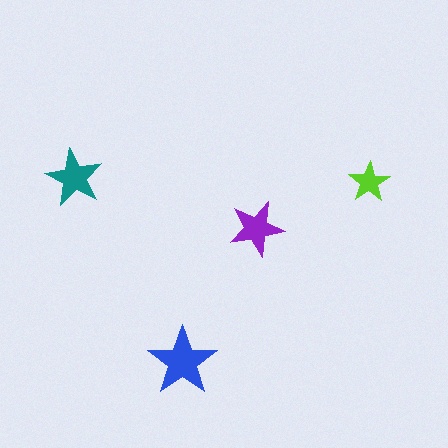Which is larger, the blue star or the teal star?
The blue one.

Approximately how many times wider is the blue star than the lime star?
About 1.5 times wider.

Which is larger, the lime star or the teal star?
The teal one.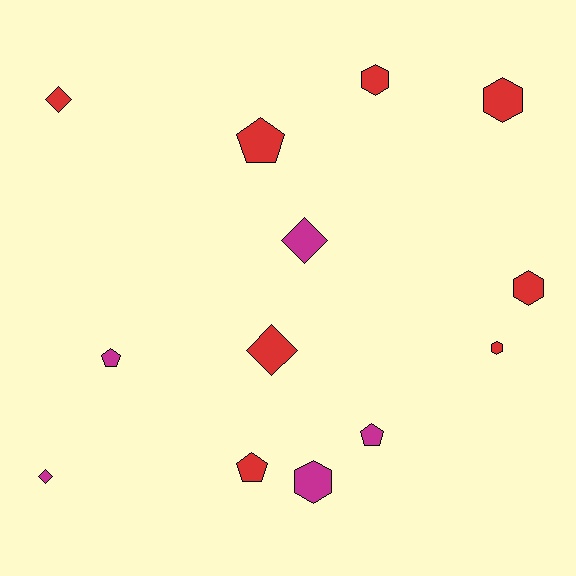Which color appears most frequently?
Red, with 8 objects.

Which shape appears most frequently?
Hexagon, with 5 objects.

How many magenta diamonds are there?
There are 2 magenta diamonds.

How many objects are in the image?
There are 13 objects.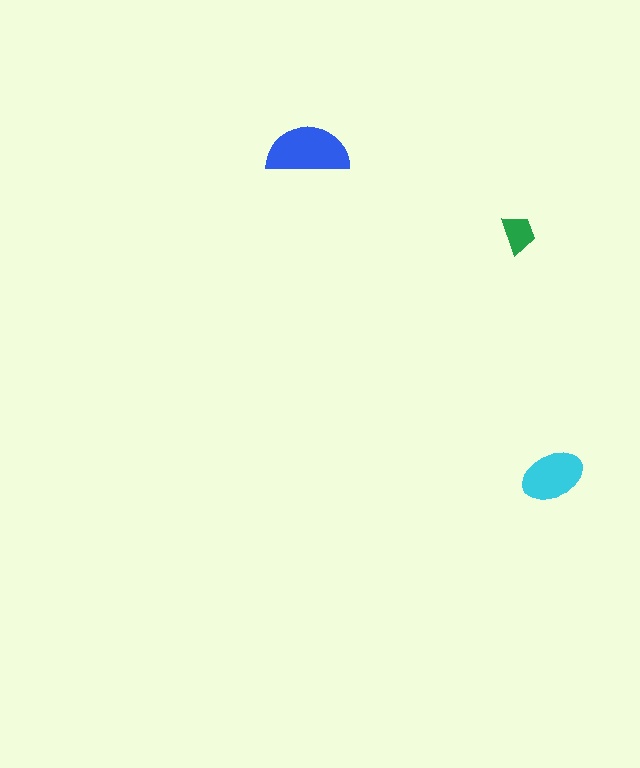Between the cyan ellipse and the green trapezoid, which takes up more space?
The cyan ellipse.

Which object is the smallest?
The green trapezoid.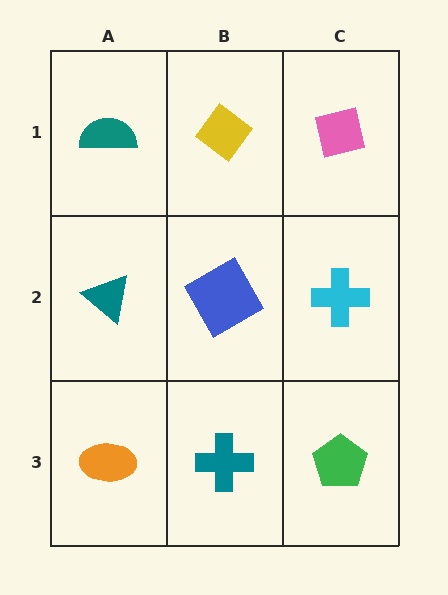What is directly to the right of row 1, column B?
A pink square.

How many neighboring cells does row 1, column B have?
3.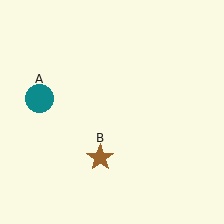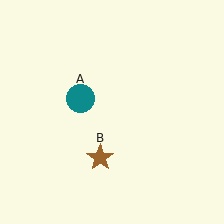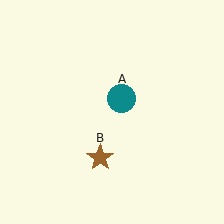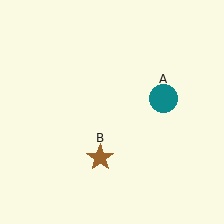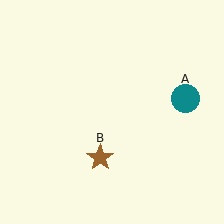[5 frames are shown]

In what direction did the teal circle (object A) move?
The teal circle (object A) moved right.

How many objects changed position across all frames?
1 object changed position: teal circle (object A).